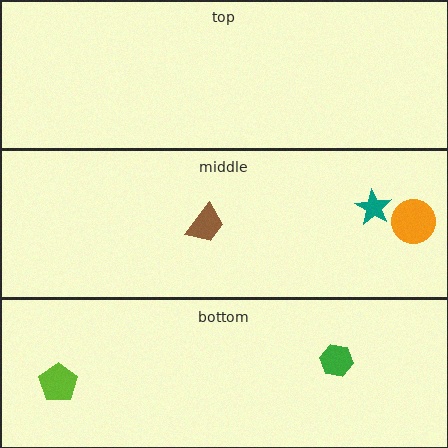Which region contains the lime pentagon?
The bottom region.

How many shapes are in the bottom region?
2.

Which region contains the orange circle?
The middle region.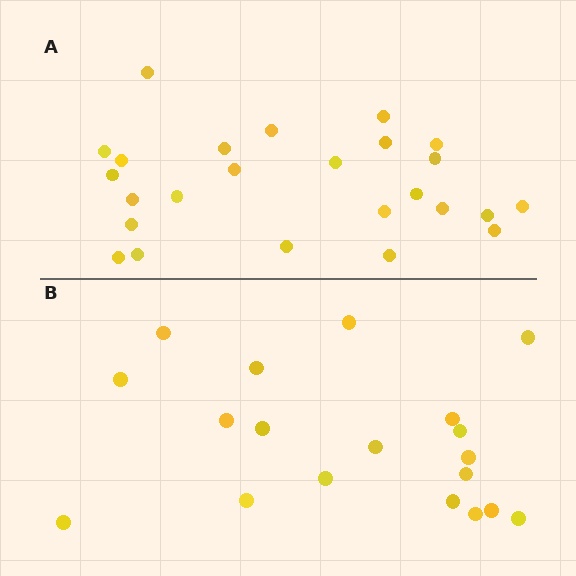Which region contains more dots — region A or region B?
Region A (the top region) has more dots.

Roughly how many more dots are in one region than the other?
Region A has about 6 more dots than region B.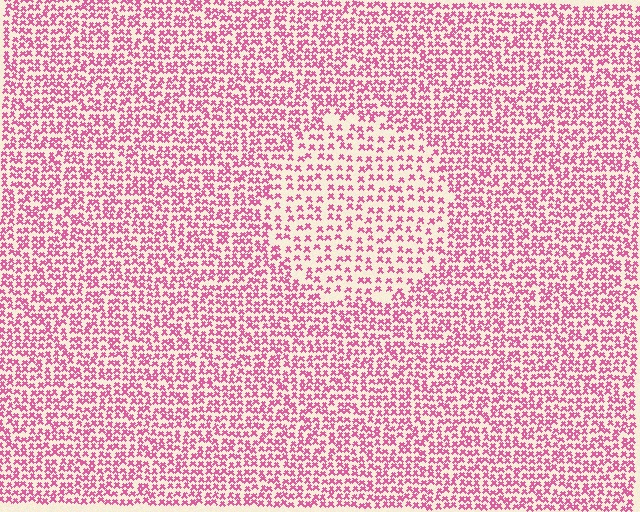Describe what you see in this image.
The image contains small pink elements arranged at two different densities. A circle-shaped region is visible where the elements are less densely packed than the surrounding area.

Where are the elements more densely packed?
The elements are more densely packed outside the circle boundary.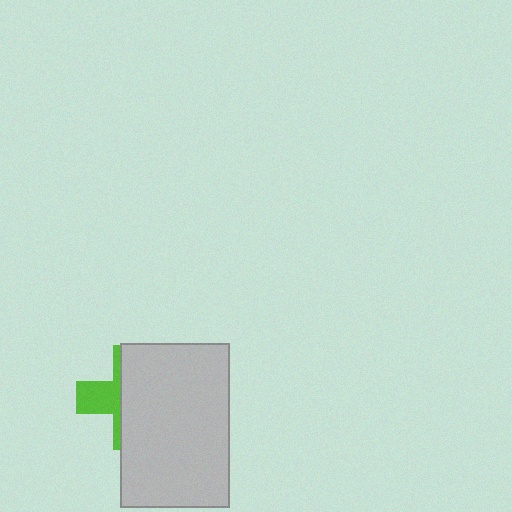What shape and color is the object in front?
The object in front is a light gray rectangle.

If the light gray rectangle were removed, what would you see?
You would see the complete lime cross.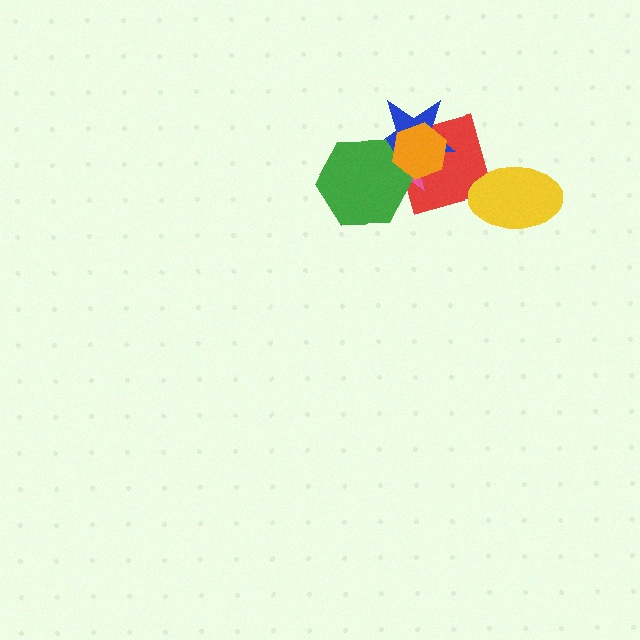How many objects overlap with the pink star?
4 objects overlap with the pink star.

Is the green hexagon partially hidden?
Yes, it is partially covered by another shape.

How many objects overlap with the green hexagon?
3 objects overlap with the green hexagon.